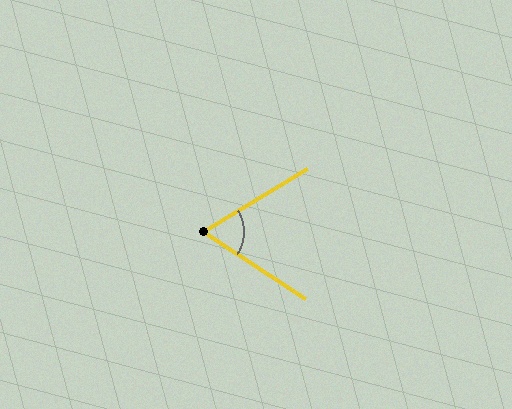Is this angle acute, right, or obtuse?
It is acute.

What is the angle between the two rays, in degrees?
Approximately 64 degrees.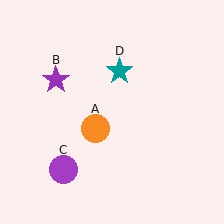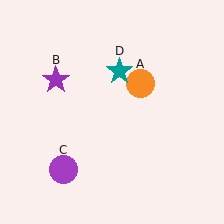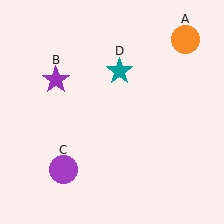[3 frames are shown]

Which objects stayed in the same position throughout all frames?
Purple star (object B) and purple circle (object C) and teal star (object D) remained stationary.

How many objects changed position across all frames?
1 object changed position: orange circle (object A).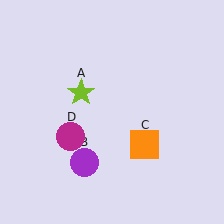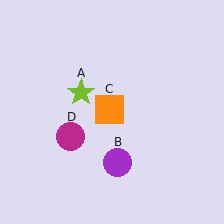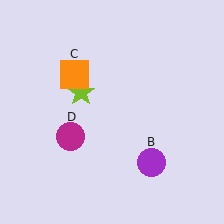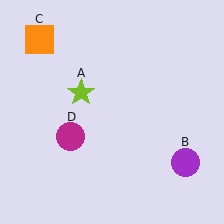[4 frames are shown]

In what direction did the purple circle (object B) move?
The purple circle (object B) moved right.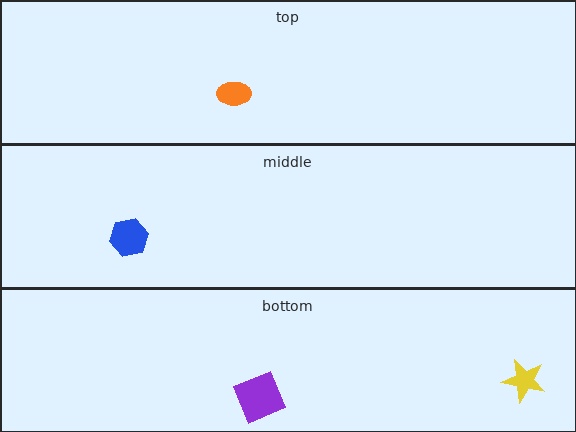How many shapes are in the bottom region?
2.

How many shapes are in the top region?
1.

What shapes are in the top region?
The orange ellipse.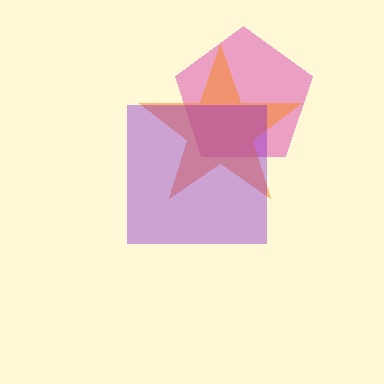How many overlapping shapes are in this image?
There are 3 overlapping shapes in the image.